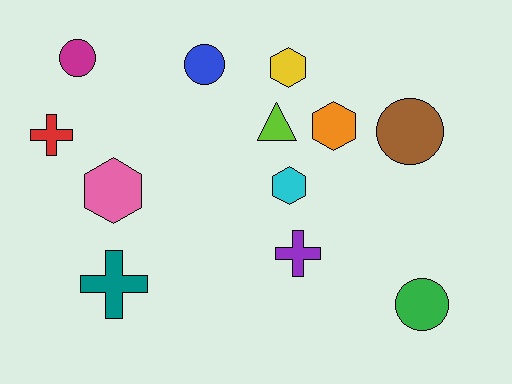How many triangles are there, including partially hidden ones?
There is 1 triangle.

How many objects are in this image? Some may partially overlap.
There are 12 objects.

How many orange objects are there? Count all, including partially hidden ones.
There is 1 orange object.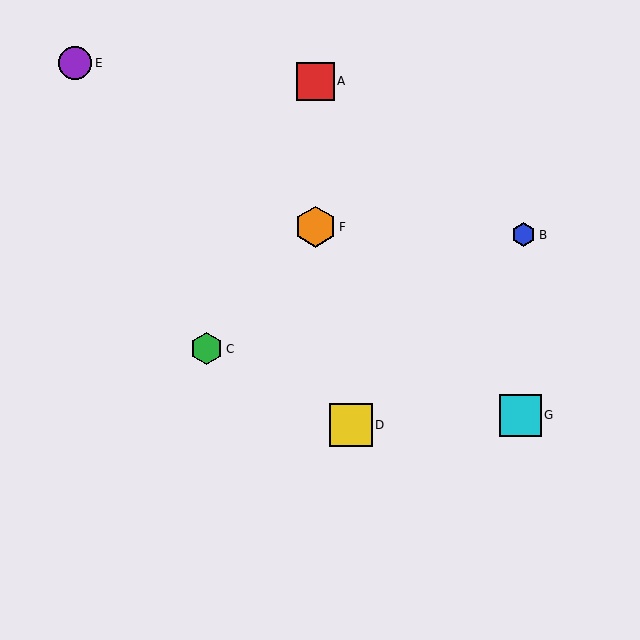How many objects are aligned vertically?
2 objects (A, F) are aligned vertically.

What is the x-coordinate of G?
Object G is at x≈520.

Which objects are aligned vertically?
Objects A, F are aligned vertically.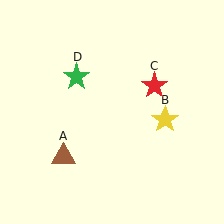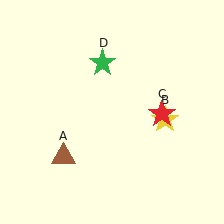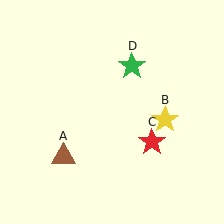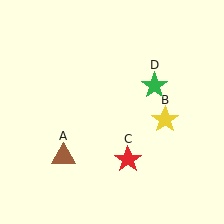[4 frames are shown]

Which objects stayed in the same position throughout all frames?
Brown triangle (object A) and yellow star (object B) remained stationary.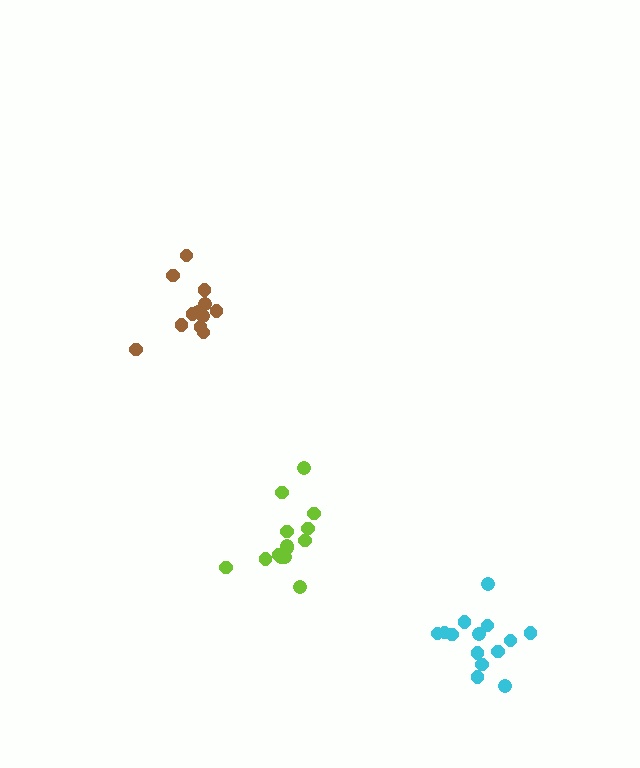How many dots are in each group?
Group 1: 12 dots, Group 2: 14 dots, Group 3: 14 dots (40 total).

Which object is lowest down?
The cyan cluster is bottommost.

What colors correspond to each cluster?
The clusters are colored: brown, lime, cyan.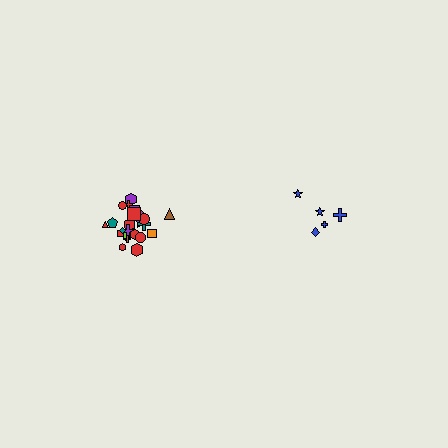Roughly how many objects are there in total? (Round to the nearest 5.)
Roughly 30 objects in total.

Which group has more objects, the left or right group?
The left group.